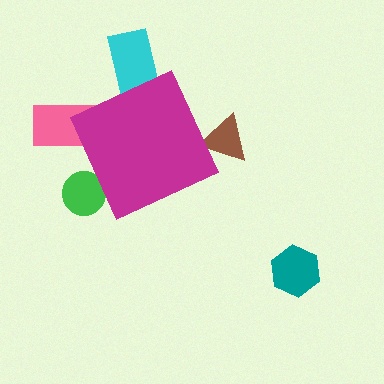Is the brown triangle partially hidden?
Yes, the brown triangle is partially hidden behind the magenta diamond.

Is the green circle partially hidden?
Yes, the green circle is partially hidden behind the magenta diamond.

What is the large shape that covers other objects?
A magenta diamond.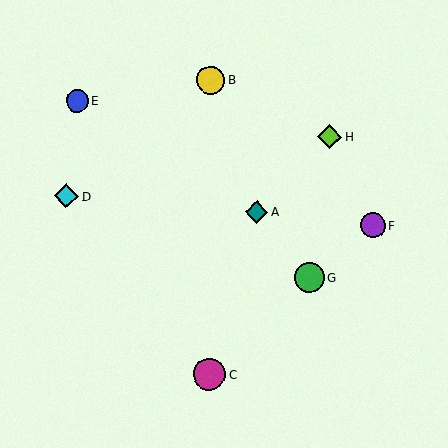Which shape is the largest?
The magenta circle (labeled C) is the largest.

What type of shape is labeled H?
Shape H is a lime diamond.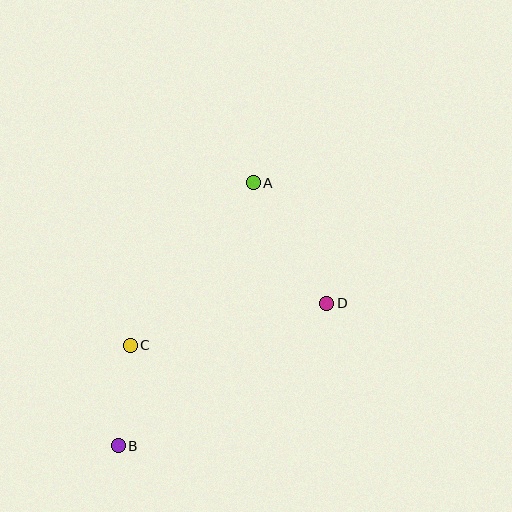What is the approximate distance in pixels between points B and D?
The distance between B and D is approximately 252 pixels.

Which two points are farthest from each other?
Points A and B are farthest from each other.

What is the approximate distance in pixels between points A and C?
The distance between A and C is approximately 204 pixels.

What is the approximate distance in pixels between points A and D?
The distance between A and D is approximately 141 pixels.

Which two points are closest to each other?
Points B and C are closest to each other.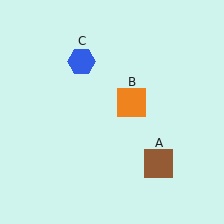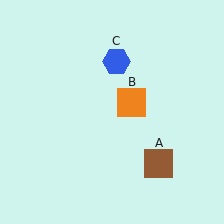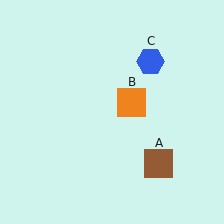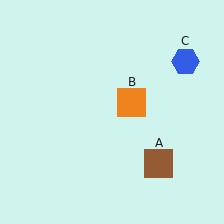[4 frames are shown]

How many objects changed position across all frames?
1 object changed position: blue hexagon (object C).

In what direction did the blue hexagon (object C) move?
The blue hexagon (object C) moved right.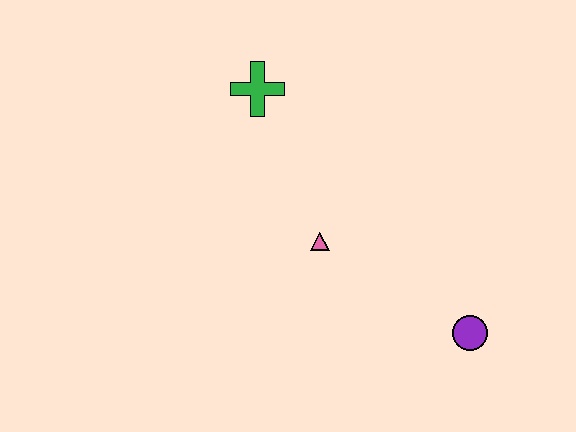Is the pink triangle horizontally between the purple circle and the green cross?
Yes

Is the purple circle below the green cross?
Yes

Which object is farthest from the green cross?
The purple circle is farthest from the green cross.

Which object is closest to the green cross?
The pink triangle is closest to the green cross.